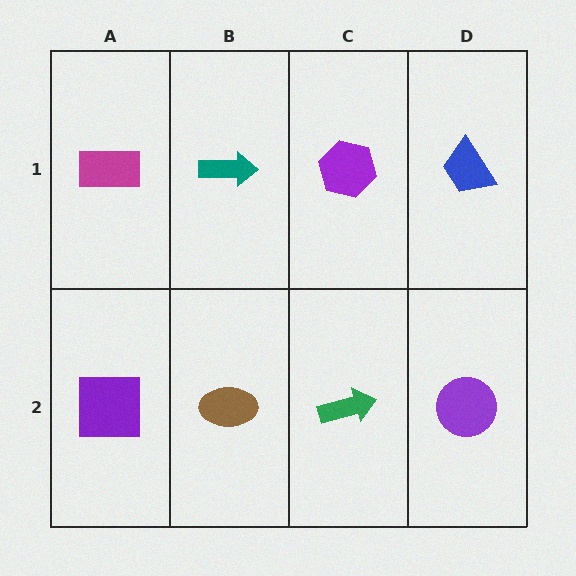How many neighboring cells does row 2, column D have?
2.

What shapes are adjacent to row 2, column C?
A purple hexagon (row 1, column C), a brown ellipse (row 2, column B), a purple circle (row 2, column D).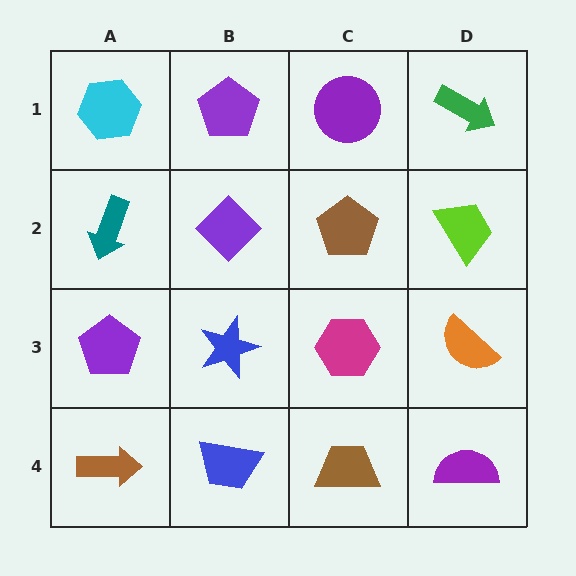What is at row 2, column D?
A lime trapezoid.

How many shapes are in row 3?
4 shapes.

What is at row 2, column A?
A teal arrow.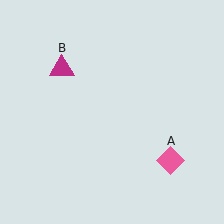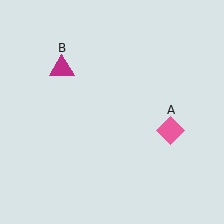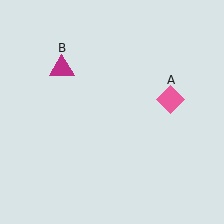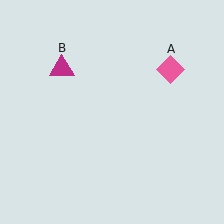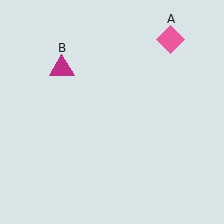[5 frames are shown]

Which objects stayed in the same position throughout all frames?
Magenta triangle (object B) remained stationary.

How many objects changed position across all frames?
1 object changed position: pink diamond (object A).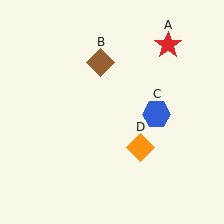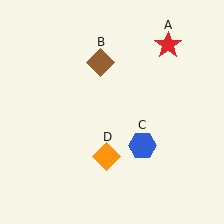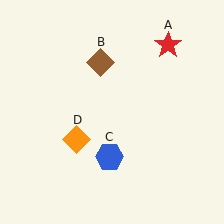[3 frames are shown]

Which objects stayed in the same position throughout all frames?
Red star (object A) and brown diamond (object B) remained stationary.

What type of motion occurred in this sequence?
The blue hexagon (object C), orange diamond (object D) rotated clockwise around the center of the scene.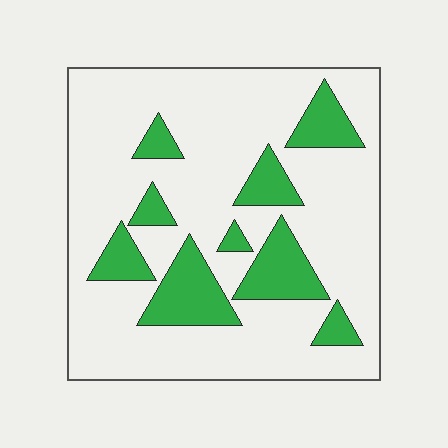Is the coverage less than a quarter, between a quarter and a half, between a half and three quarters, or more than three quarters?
Less than a quarter.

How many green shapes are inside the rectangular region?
9.